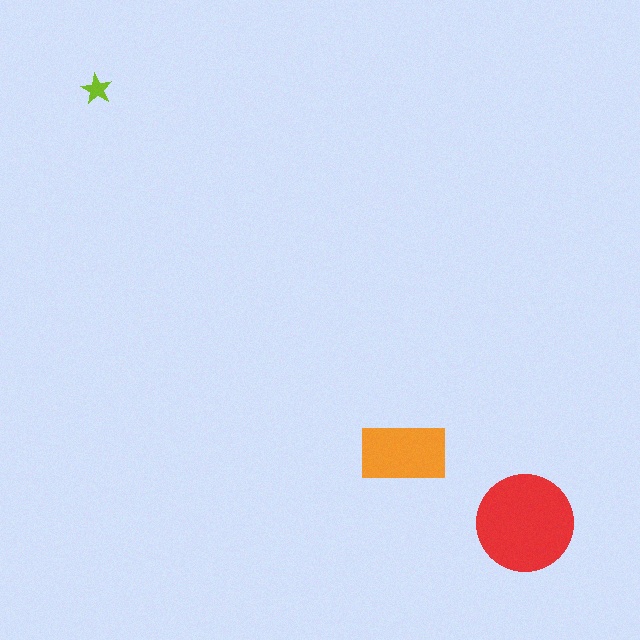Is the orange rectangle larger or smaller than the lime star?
Larger.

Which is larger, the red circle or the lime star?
The red circle.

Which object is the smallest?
The lime star.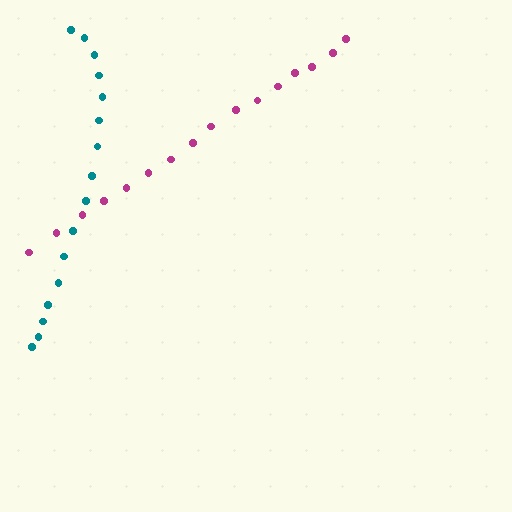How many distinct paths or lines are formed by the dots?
There are 2 distinct paths.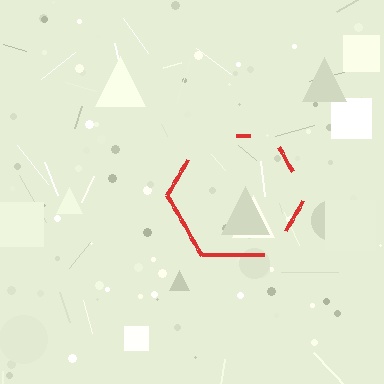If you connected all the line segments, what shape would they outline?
They would outline a hexagon.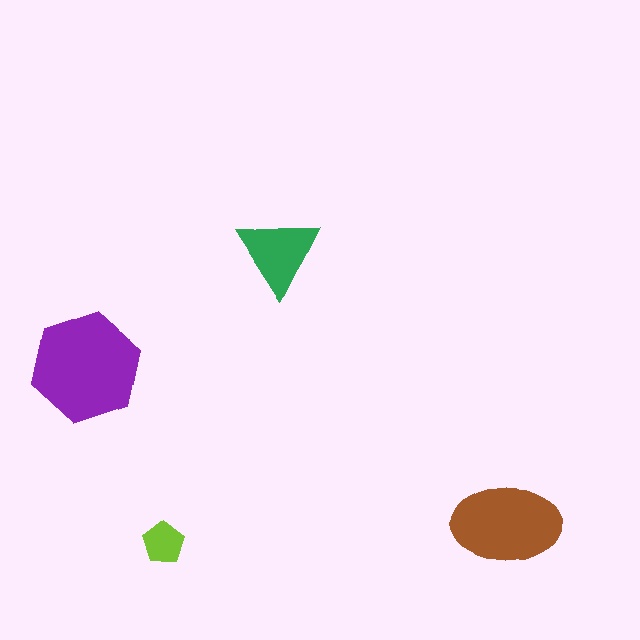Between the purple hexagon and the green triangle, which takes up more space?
The purple hexagon.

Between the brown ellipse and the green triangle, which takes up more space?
The brown ellipse.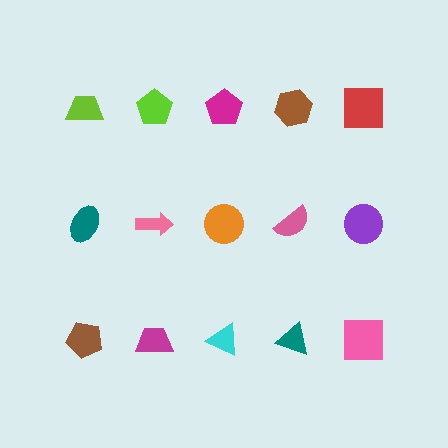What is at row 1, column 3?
A magenta pentagon.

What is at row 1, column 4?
A brown hexagon.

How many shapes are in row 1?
5 shapes.